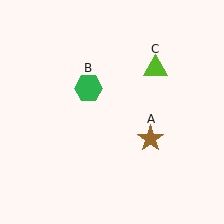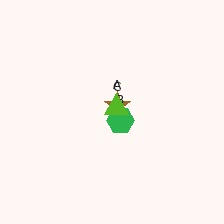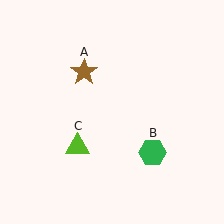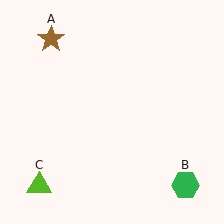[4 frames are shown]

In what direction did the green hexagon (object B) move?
The green hexagon (object B) moved down and to the right.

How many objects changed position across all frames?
3 objects changed position: brown star (object A), green hexagon (object B), lime triangle (object C).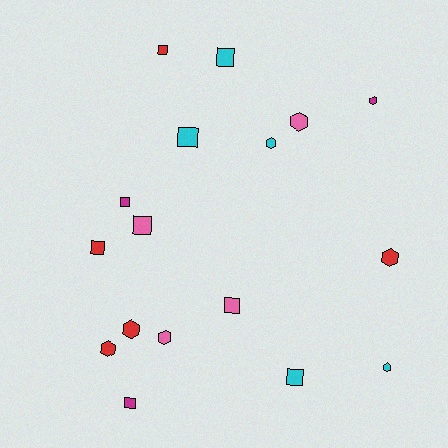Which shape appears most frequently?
Square, with 9 objects.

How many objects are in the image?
There are 17 objects.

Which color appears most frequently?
Red, with 5 objects.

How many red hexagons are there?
There are 3 red hexagons.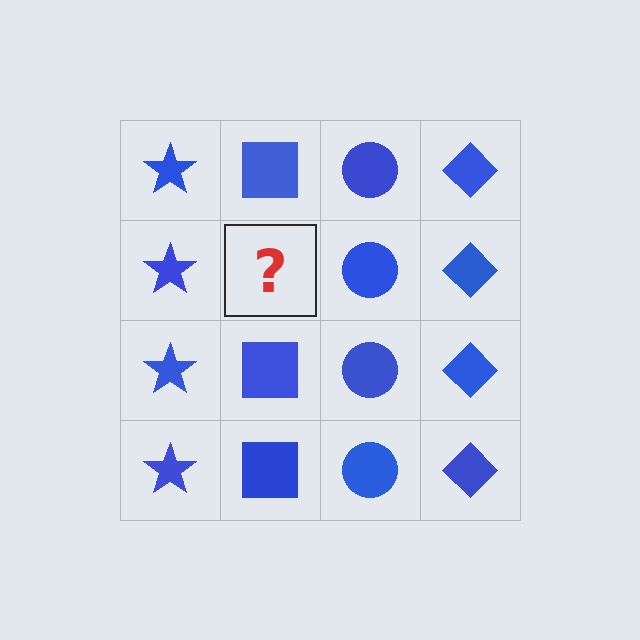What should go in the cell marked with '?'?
The missing cell should contain a blue square.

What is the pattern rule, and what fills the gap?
The rule is that each column has a consistent shape. The gap should be filled with a blue square.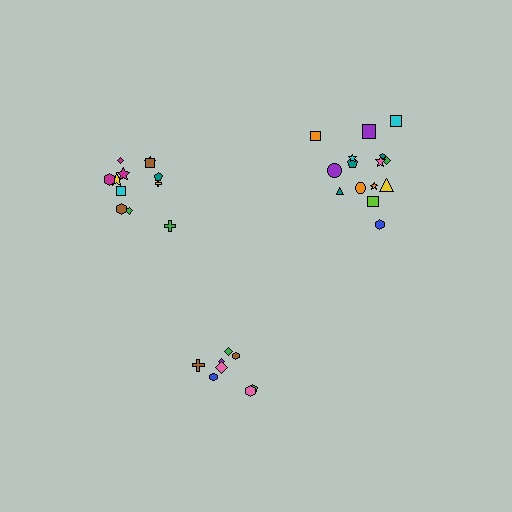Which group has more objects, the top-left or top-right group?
The top-right group.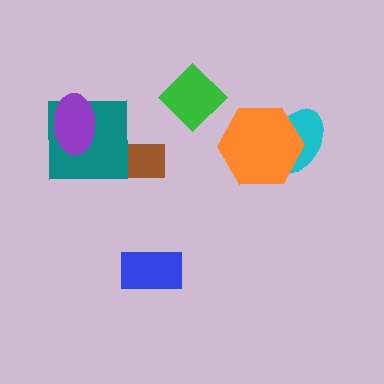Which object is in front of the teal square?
The purple ellipse is in front of the teal square.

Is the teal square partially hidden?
Yes, it is partially covered by another shape.